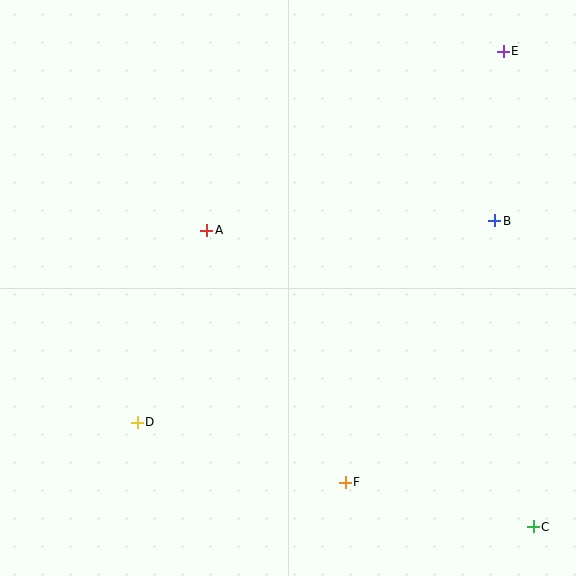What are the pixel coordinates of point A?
Point A is at (207, 230).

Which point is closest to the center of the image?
Point A at (207, 230) is closest to the center.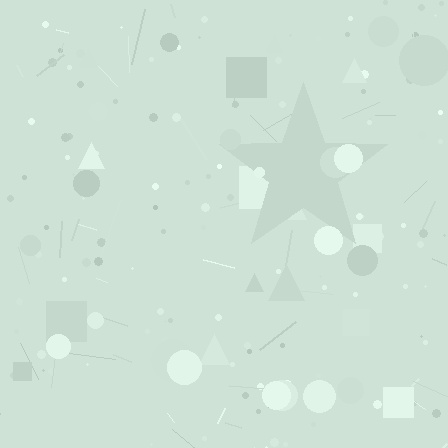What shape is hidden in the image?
A star is hidden in the image.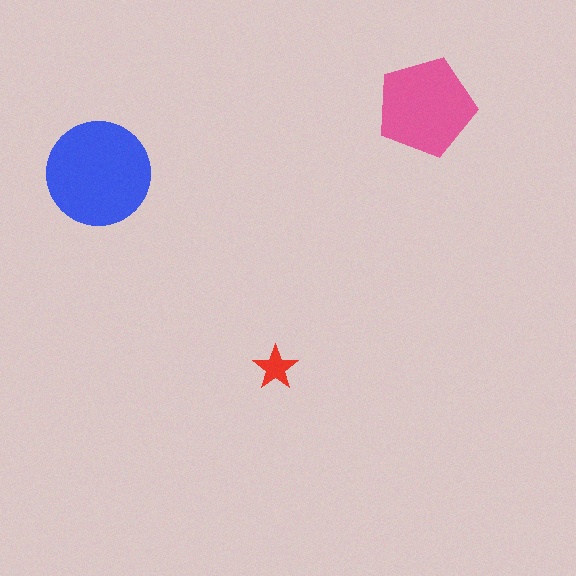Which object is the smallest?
The red star.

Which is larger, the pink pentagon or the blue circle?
The blue circle.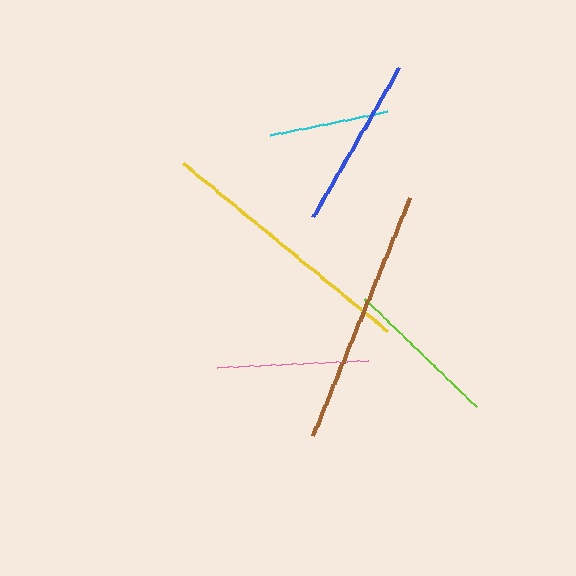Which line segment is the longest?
The yellow line is the longest at approximately 265 pixels.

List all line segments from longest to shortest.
From longest to shortest: yellow, brown, blue, lime, pink, cyan.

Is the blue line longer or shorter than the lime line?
The blue line is longer than the lime line.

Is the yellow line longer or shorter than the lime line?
The yellow line is longer than the lime line.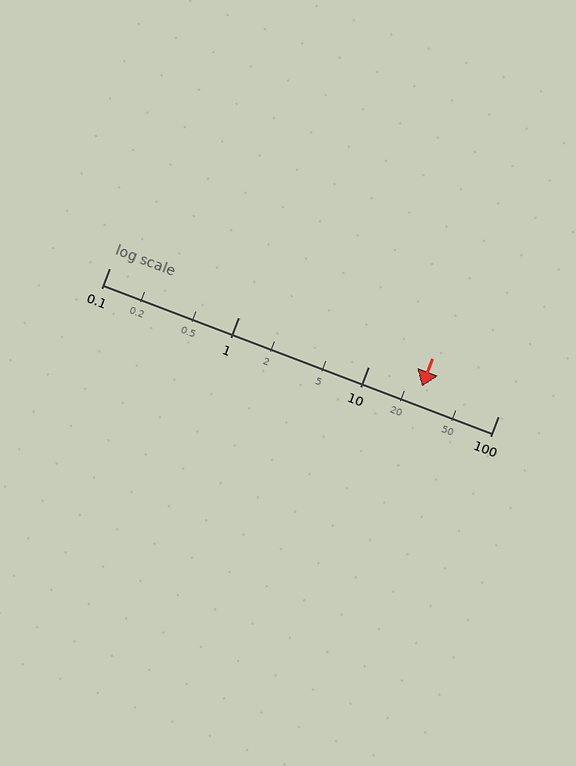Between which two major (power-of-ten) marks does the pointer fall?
The pointer is between 10 and 100.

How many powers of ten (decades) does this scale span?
The scale spans 3 decades, from 0.1 to 100.